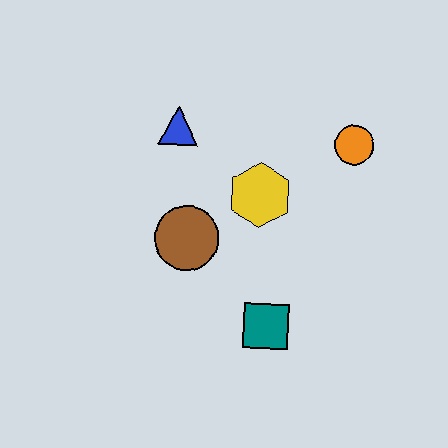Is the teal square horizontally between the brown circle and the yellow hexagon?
No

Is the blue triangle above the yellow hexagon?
Yes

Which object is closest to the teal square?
The brown circle is closest to the teal square.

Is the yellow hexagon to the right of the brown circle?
Yes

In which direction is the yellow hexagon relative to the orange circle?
The yellow hexagon is to the left of the orange circle.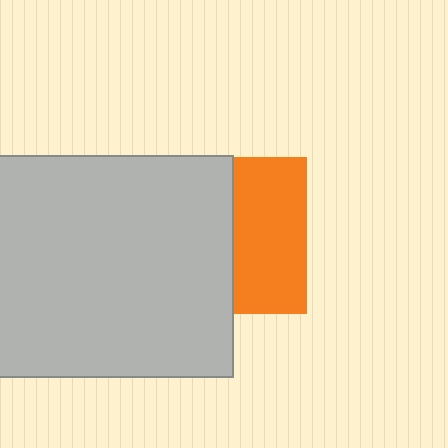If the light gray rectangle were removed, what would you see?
You would see the complete orange square.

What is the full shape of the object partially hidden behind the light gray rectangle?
The partially hidden object is an orange square.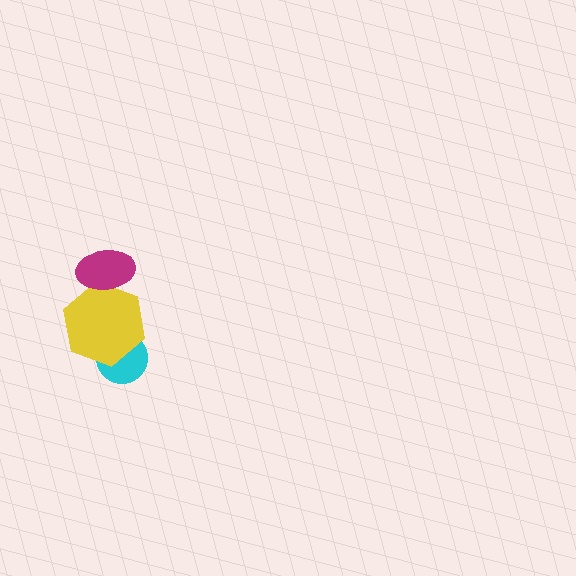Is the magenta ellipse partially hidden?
No, no other shape covers it.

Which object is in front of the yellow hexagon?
The magenta ellipse is in front of the yellow hexagon.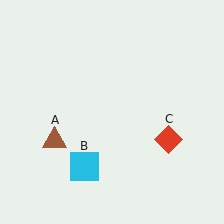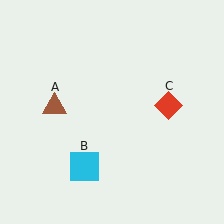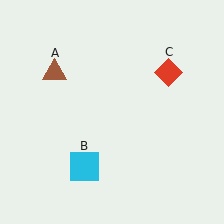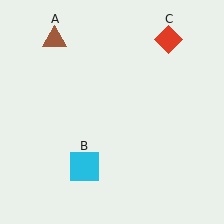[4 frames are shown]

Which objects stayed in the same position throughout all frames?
Cyan square (object B) remained stationary.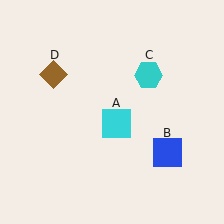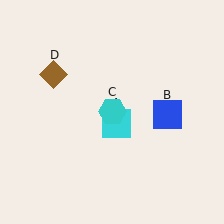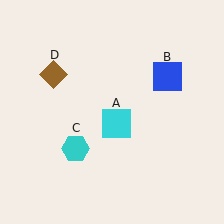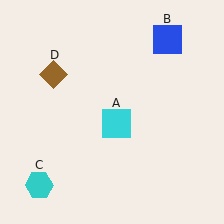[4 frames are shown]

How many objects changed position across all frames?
2 objects changed position: blue square (object B), cyan hexagon (object C).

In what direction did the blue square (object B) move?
The blue square (object B) moved up.